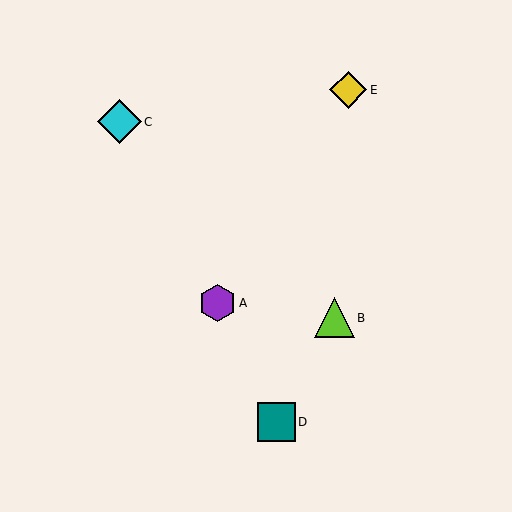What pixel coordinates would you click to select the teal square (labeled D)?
Click at (276, 422) to select the teal square D.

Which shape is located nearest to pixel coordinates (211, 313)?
The purple hexagon (labeled A) at (218, 303) is nearest to that location.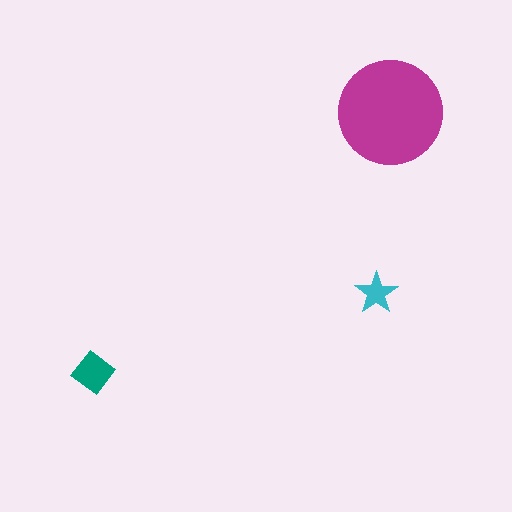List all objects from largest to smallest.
The magenta circle, the teal diamond, the cyan star.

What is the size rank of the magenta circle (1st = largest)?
1st.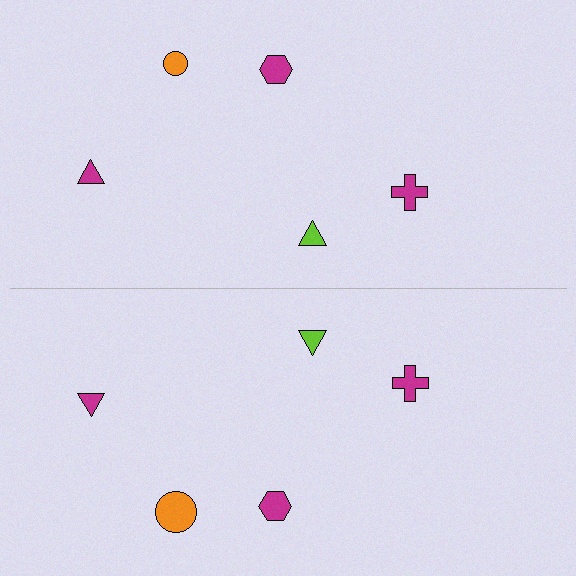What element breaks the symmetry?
The orange circle on the bottom side has a different size than its mirror counterpart.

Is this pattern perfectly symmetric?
No, the pattern is not perfectly symmetric. The orange circle on the bottom side has a different size than its mirror counterpart.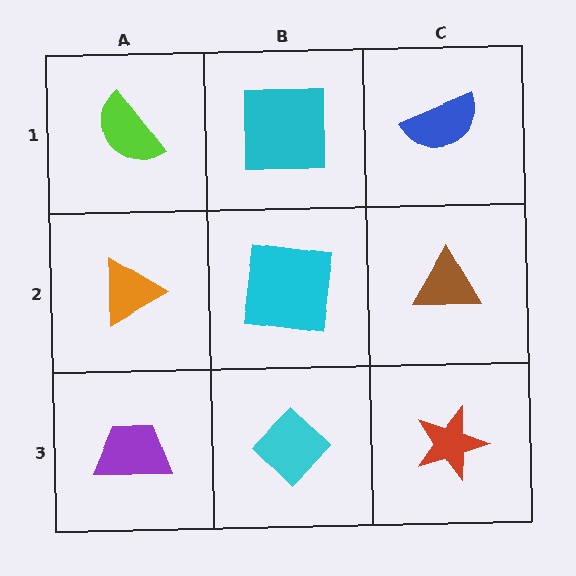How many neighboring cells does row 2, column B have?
4.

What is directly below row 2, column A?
A purple trapezoid.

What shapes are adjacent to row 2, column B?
A cyan square (row 1, column B), a cyan diamond (row 3, column B), an orange triangle (row 2, column A), a brown triangle (row 2, column C).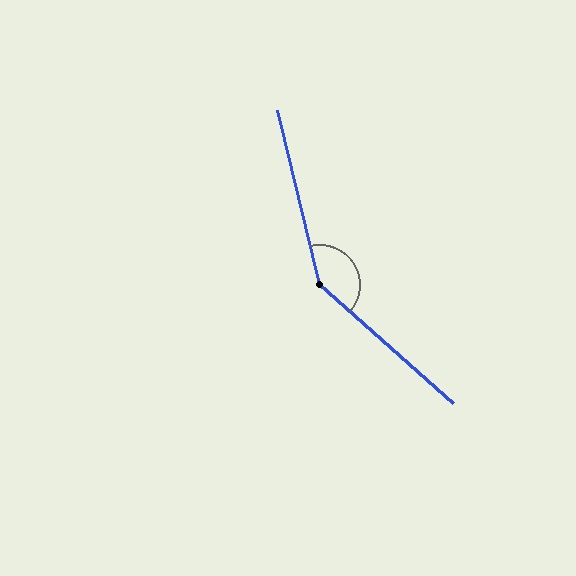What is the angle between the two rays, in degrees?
Approximately 145 degrees.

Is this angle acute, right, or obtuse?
It is obtuse.